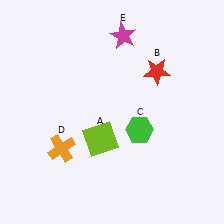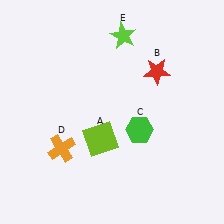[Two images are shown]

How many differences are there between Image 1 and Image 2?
There is 1 difference between the two images.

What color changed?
The star (E) changed from magenta in Image 1 to lime in Image 2.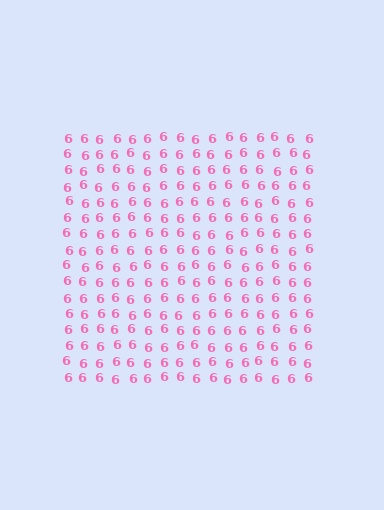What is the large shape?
The large shape is a square.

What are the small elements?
The small elements are digit 6's.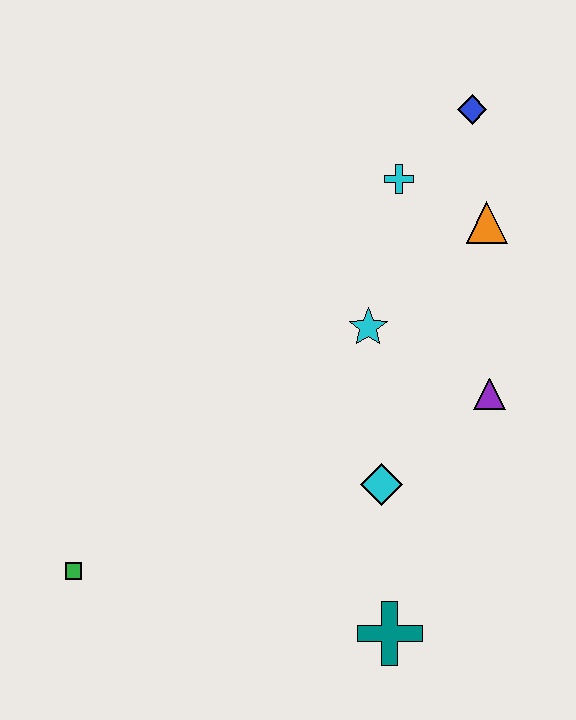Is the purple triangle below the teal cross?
No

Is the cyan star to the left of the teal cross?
Yes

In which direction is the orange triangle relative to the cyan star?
The orange triangle is to the right of the cyan star.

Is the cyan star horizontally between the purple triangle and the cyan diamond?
No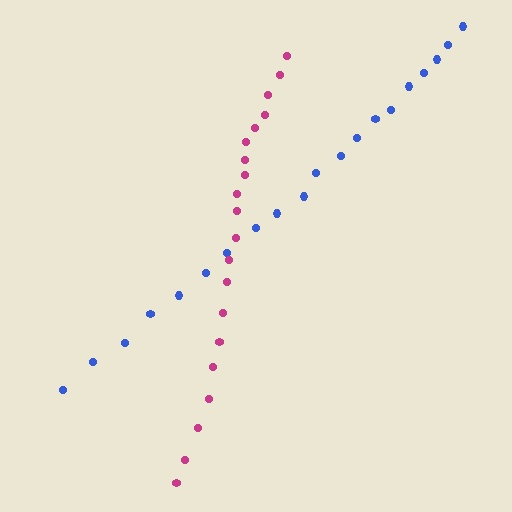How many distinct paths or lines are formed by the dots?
There are 2 distinct paths.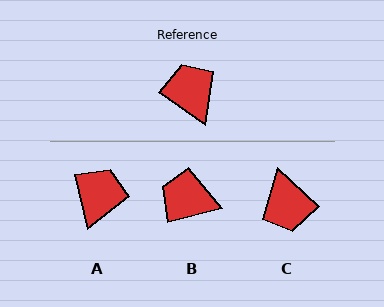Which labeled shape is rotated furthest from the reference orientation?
C, about 171 degrees away.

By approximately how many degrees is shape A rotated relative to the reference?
Approximately 43 degrees clockwise.